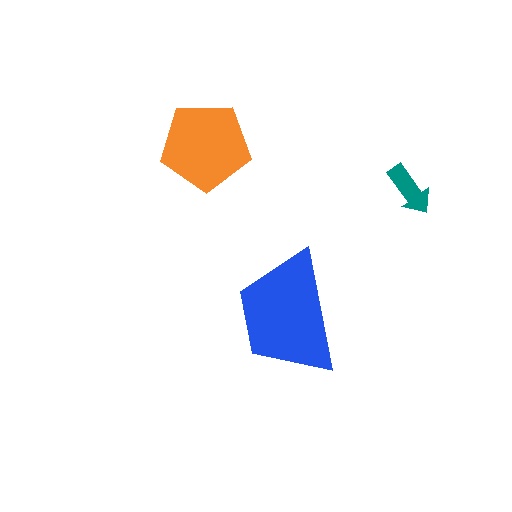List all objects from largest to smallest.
The blue trapezoid, the orange pentagon, the teal arrow.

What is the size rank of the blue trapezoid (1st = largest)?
1st.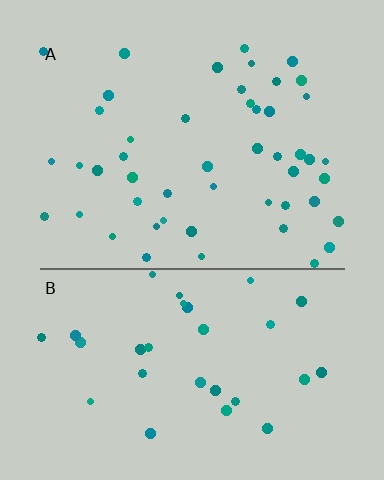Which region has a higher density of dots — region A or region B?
A (the top).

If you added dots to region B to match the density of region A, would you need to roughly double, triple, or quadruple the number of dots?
Approximately double.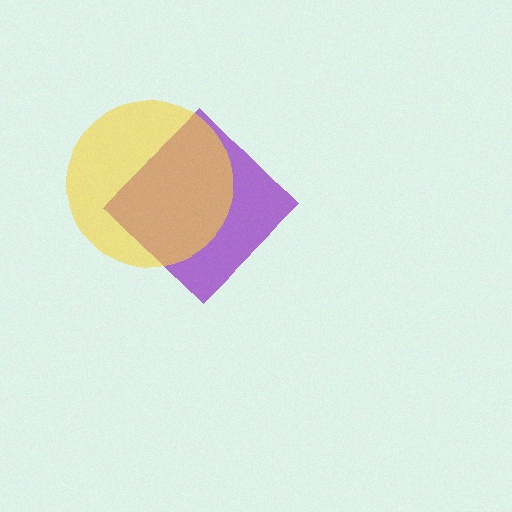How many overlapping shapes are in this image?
There are 2 overlapping shapes in the image.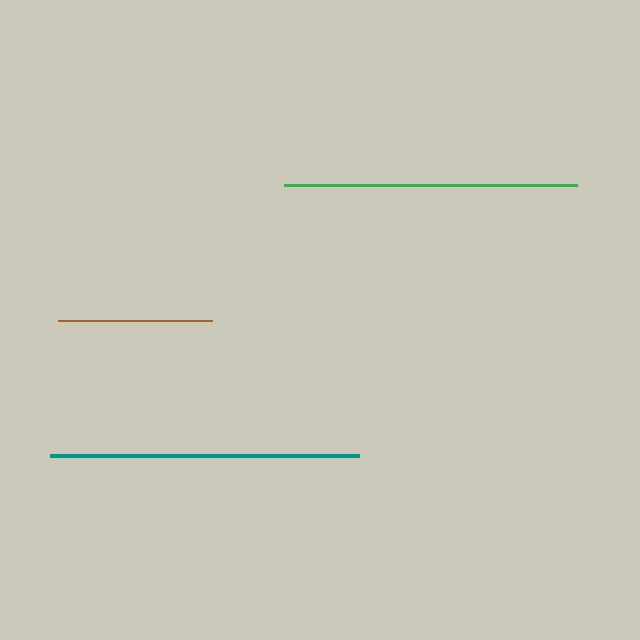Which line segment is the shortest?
The brown line is the shortest at approximately 154 pixels.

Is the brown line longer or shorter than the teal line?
The teal line is longer than the brown line.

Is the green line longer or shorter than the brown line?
The green line is longer than the brown line.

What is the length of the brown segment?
The brown segment is approximately 154 pixels long.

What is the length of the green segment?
The green segment is approximately 292 pixels long.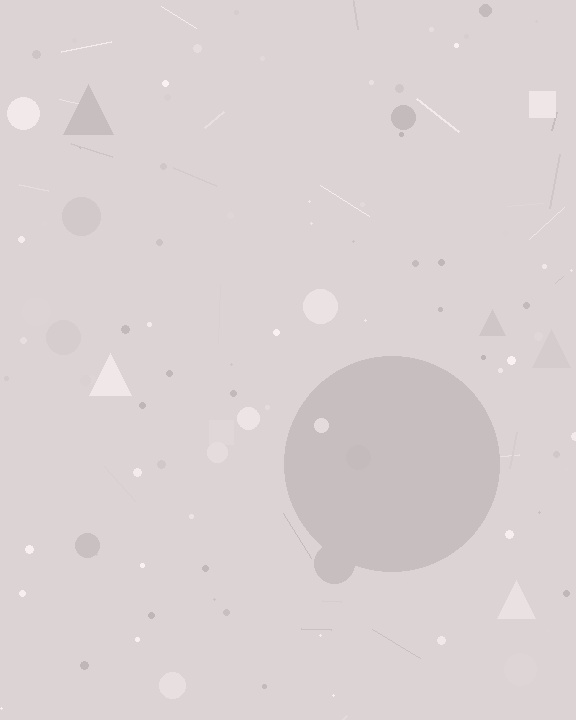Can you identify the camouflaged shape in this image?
The camouflaged shape is a circle.